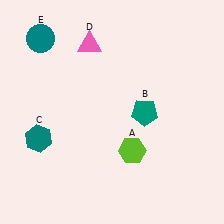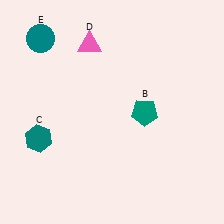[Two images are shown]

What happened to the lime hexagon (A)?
The lime hexagon (A) was removed in Image 2. It was in the bottom-right area of Image 1.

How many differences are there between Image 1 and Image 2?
There is 1 difference between the two images.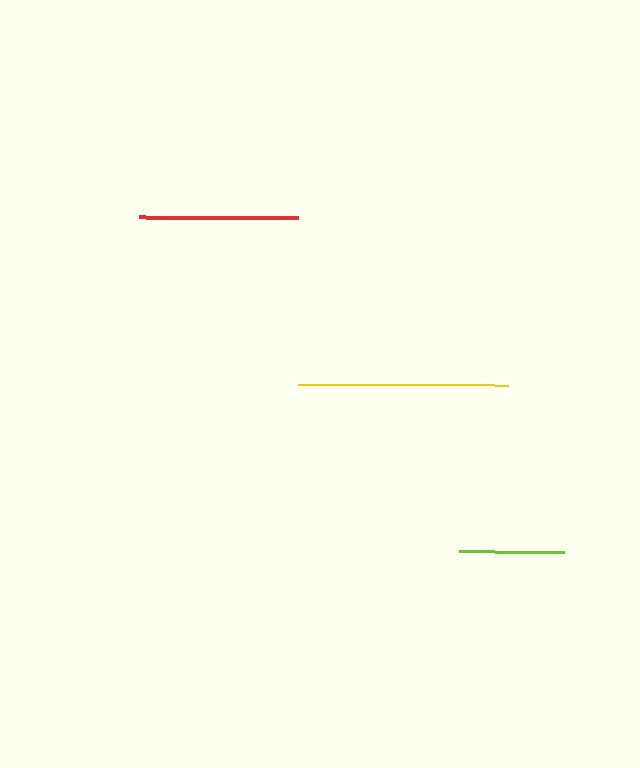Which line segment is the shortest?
The lime line is the shortest at approximately 104 pixels.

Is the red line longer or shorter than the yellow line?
The yellow line is longer than the red line.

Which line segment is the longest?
The yellow line is the longest at approximately 210 pixels.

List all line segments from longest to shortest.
From longest to shortest: yellow, red, lime.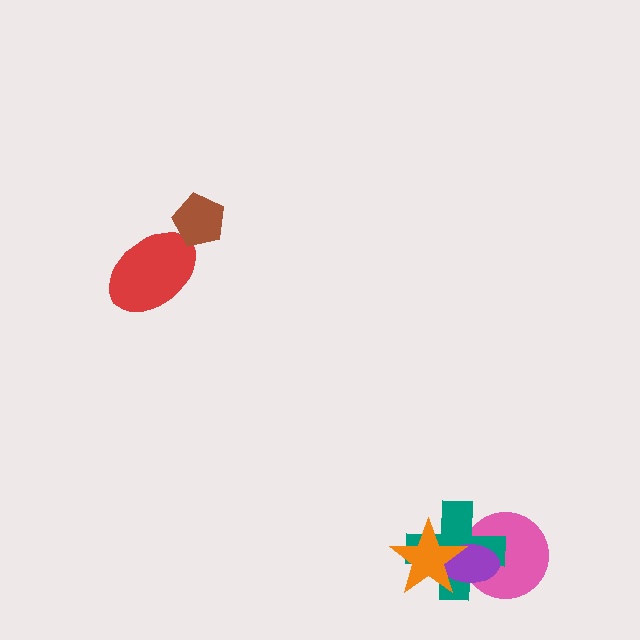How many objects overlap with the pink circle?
2 objects overlap with the pink circle.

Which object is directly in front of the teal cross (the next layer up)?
The purple ellipse is directly in front of the teal cross.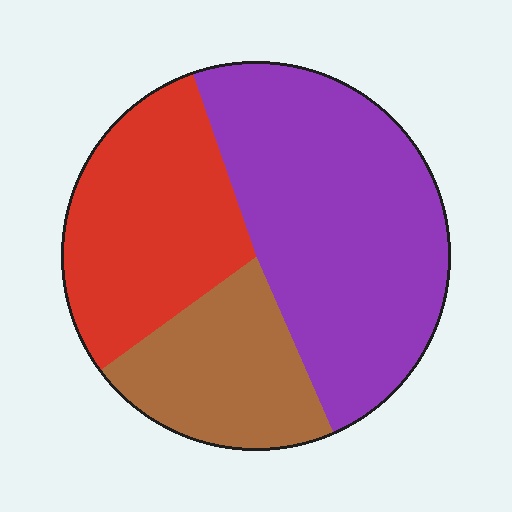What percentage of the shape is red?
Red takes up about one third (1/3) of the shape.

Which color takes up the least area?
Brown, at roughly 20%.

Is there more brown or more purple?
Purple.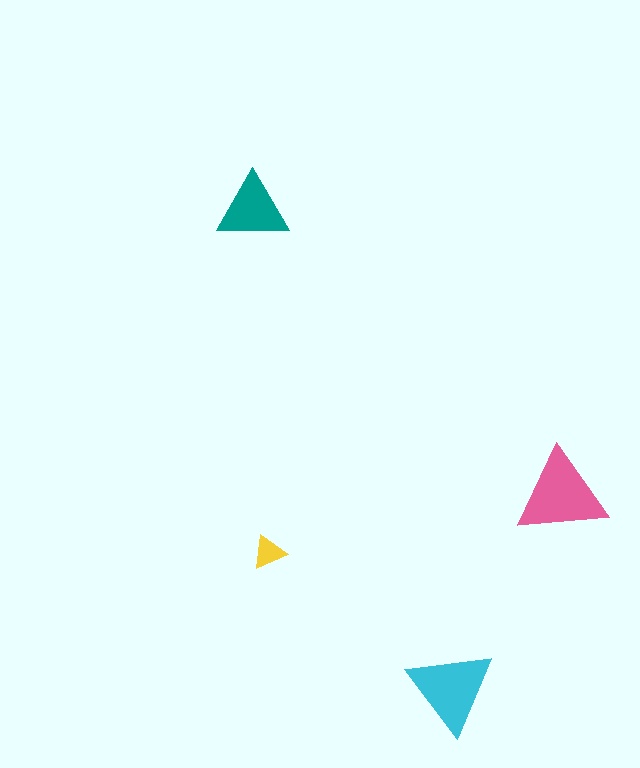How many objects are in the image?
There are 4 objects in the image.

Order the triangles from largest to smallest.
the pink one, the cyan one, the teal one, the yellow one.